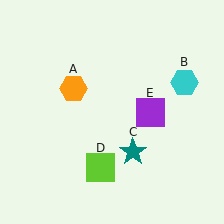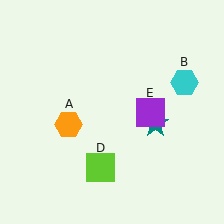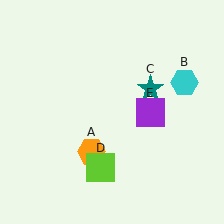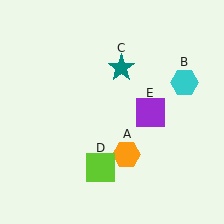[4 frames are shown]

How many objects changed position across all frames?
2 objects changed position: orange hexagon (object A), teal star (object C).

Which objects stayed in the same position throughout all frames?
Cyan hexagon (object B) and lime square (object D) and purple square (object E) remained stationary.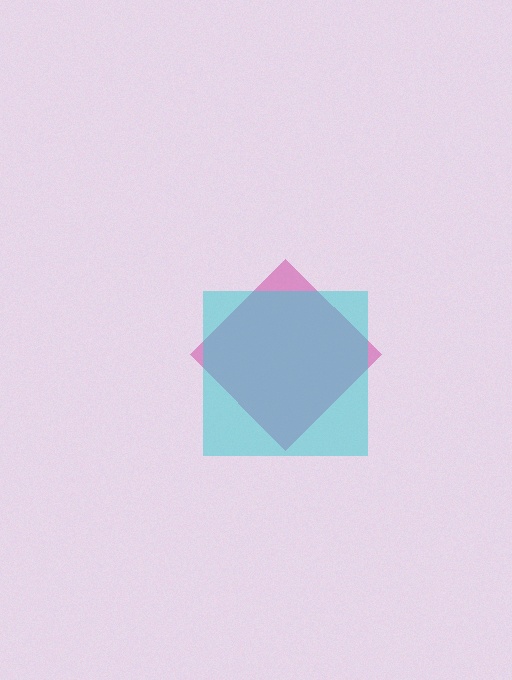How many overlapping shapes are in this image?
There are 2 overlapping shapes in the image.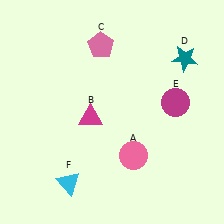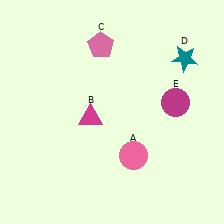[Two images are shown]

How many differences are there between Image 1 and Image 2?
There is 1 difference between the two images.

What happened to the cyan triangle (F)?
The cyan triangle (F) was removed in Image 2. It was in the bottom-left area of Image 1.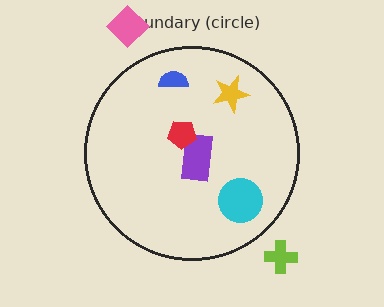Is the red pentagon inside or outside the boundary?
Inside.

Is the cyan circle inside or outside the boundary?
Inside.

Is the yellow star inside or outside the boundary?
Inside.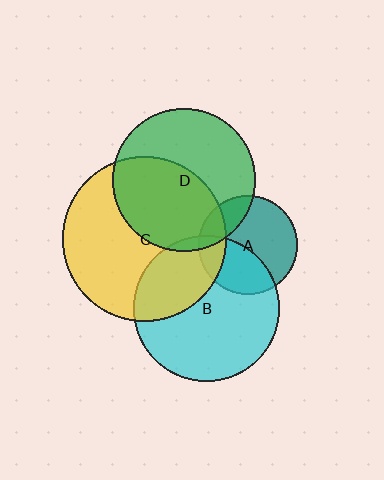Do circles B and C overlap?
Yes.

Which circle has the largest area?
Circle C (yellow).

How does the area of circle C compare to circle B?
Approximately 1.3 times.